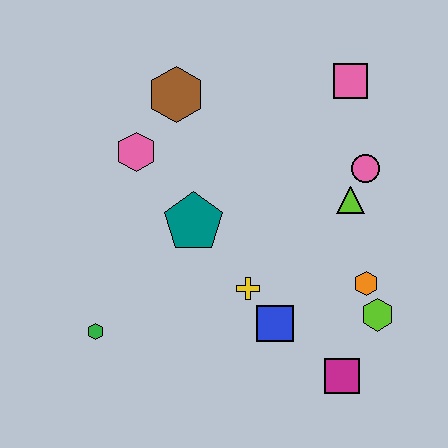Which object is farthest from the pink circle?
The green hexagon is farthest from the pink circle.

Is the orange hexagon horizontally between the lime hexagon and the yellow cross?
Yes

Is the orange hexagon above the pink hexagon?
No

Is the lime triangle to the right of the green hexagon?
Yes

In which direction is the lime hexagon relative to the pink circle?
The lime hexagon is below the pink circle.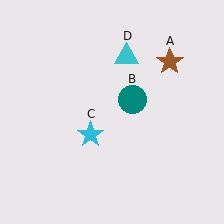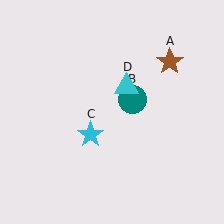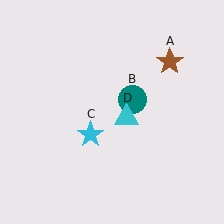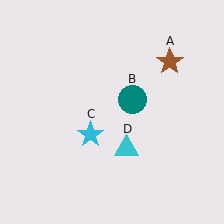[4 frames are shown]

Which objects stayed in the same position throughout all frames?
Brown star (object A) and teal circle (object B) and cyan star (object C) remained stationary.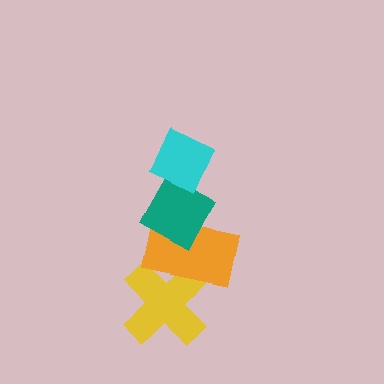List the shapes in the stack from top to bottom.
From top to bottom: the cyan diamond, the teal diamond, the orange rectangle, the yellow cross.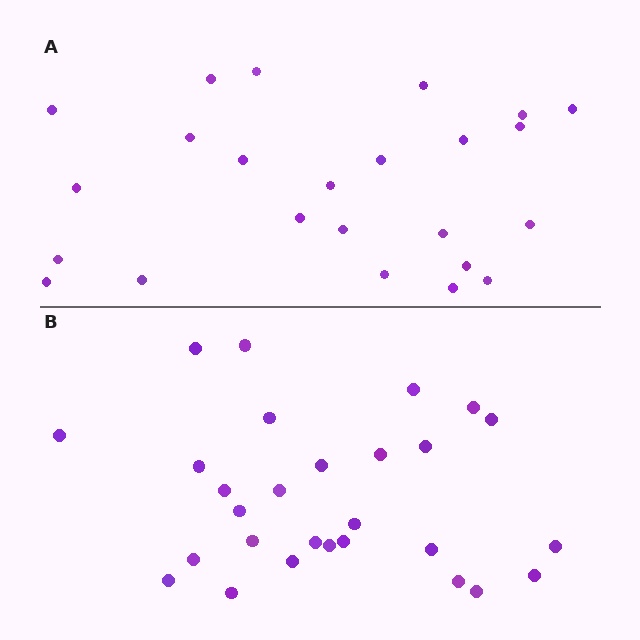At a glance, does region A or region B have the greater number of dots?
Region B (the bottom region) has more dots.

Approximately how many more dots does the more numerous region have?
Region B has about 4 more dots than region A.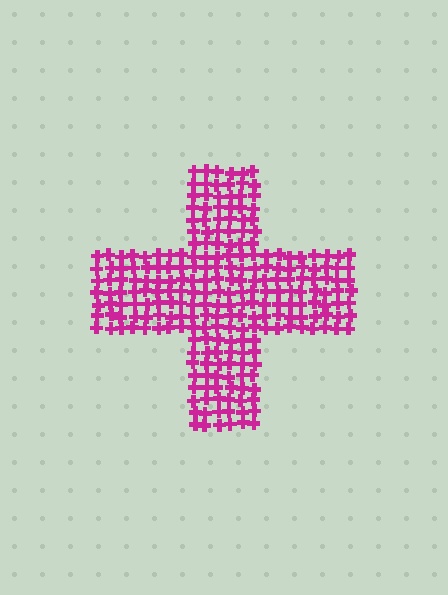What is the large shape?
The large shape is a cross.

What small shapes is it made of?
It is made of small crosses.